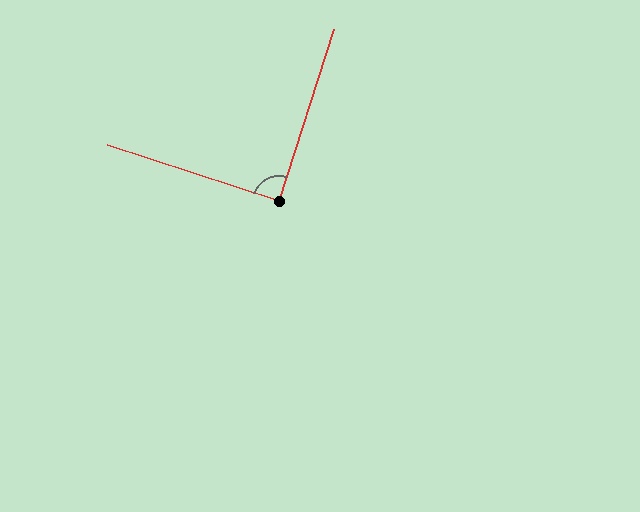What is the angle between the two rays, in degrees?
Approximately 90 degrees.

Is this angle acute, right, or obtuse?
It is approximately a right angle.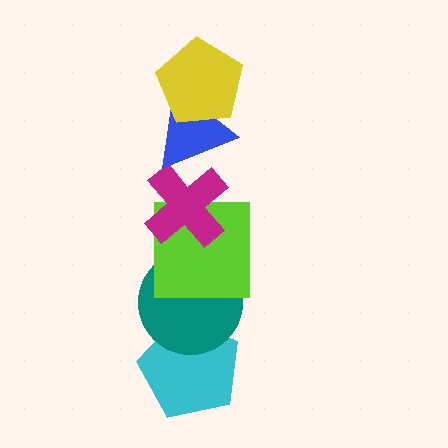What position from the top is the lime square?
The lime square is 4th from the top.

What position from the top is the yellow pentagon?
The yellow pentagon is 1st from the top.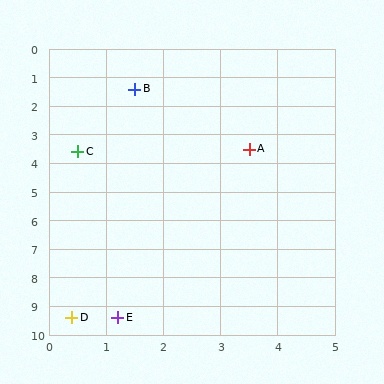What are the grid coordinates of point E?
Point E is at approximately (1.2, 9.4).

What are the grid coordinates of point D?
Point D is at approximately (0.4, 9.4).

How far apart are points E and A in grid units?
Points E and A are about 6.3 grid units apart.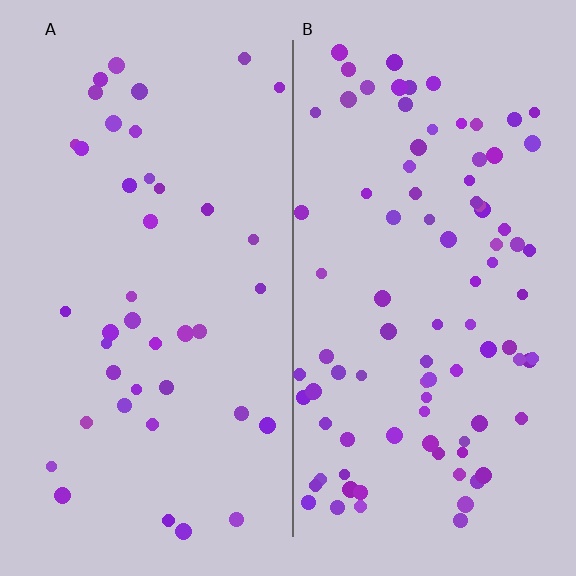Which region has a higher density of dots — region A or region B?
B (the right).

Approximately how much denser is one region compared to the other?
Approximately 2.2× — region B over region A.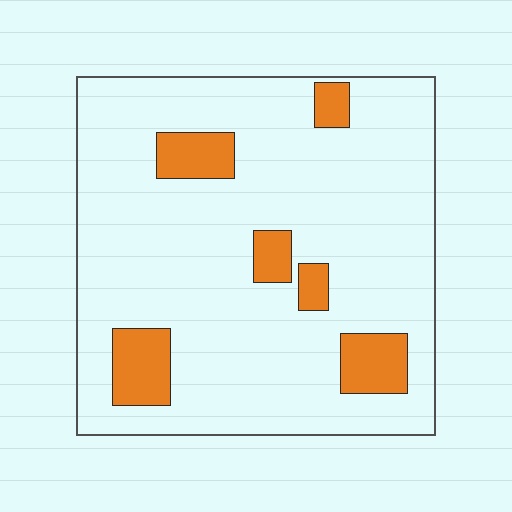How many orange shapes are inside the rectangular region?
6.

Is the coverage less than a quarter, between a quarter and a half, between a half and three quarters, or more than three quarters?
Less than a quarter.